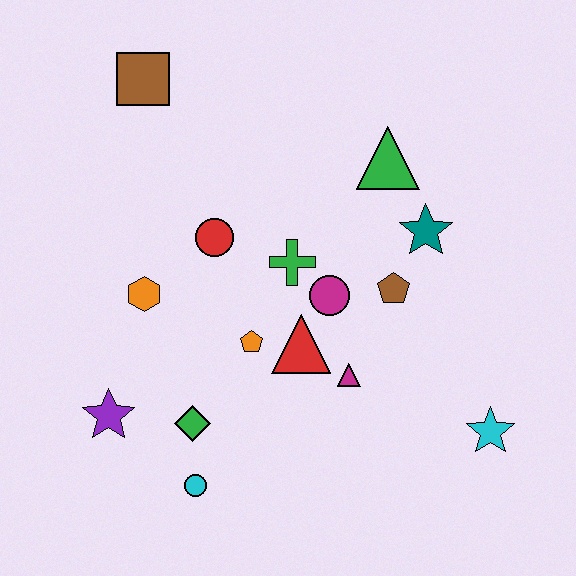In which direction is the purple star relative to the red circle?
The purple star is below the red circle.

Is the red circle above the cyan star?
Yes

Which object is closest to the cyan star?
The magenta triangle is closest to the cyan star.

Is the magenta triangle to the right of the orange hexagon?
Yes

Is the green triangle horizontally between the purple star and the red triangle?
No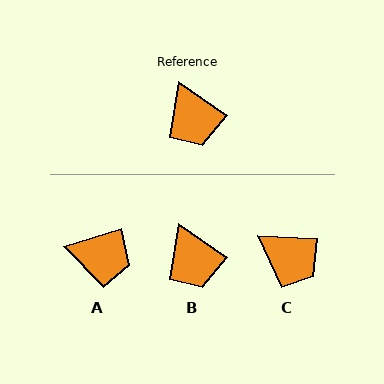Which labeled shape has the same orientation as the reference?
B.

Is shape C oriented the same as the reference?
No, it is off by about 33 degrees.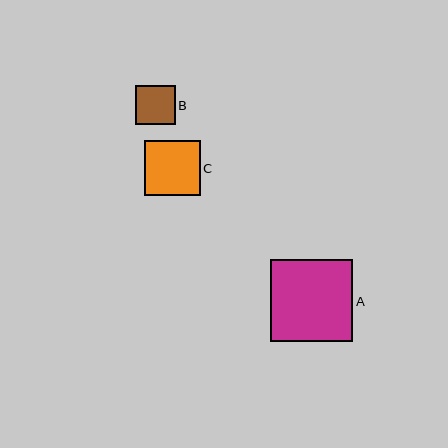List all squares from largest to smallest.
From largest to smallest: A, C, B.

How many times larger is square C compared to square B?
Square C is approximately 1.4 times the size of square B.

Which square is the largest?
Square A is the largest with a size of approximately 82 pixels.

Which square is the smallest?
Square B is the smallest with a size of approximately 40 pixels.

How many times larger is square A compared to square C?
Square A is approximately 1.5 times the size of square C.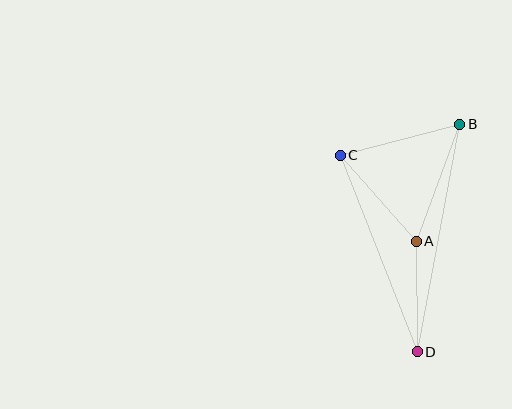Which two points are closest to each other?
Points A and D are closest to each other.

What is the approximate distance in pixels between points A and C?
The distance between A and C is approximately 115 pixels.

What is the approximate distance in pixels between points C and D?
The distance between C and D is approximately 211 pixels.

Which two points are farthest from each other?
Points B and D are farthest from each other.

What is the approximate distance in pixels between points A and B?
The distance between A and B is approximately 125 pixels.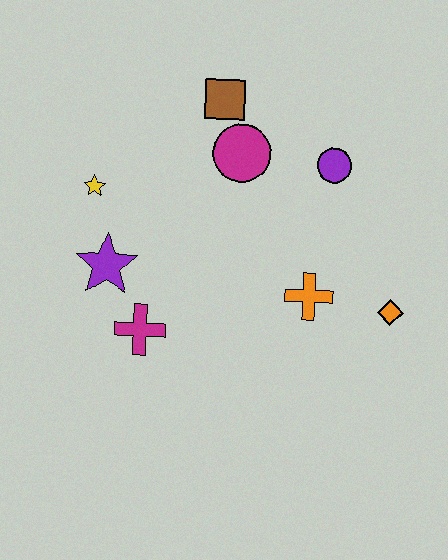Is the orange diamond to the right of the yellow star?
Yes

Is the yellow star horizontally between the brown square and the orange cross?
No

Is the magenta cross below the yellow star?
Yes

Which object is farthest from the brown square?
The orange diamond is farthest from the brown square.